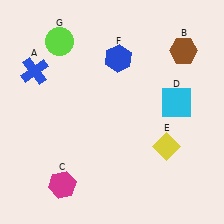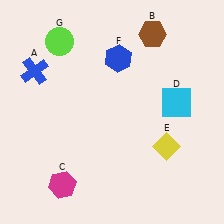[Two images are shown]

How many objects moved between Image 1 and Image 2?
1 object moved between the two images.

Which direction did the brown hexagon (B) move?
The brown hexagon (B) moved left.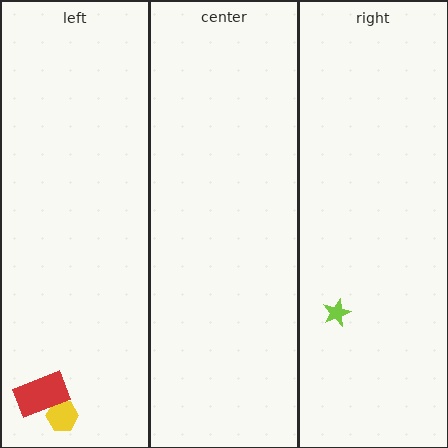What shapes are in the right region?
The lime star.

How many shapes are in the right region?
1.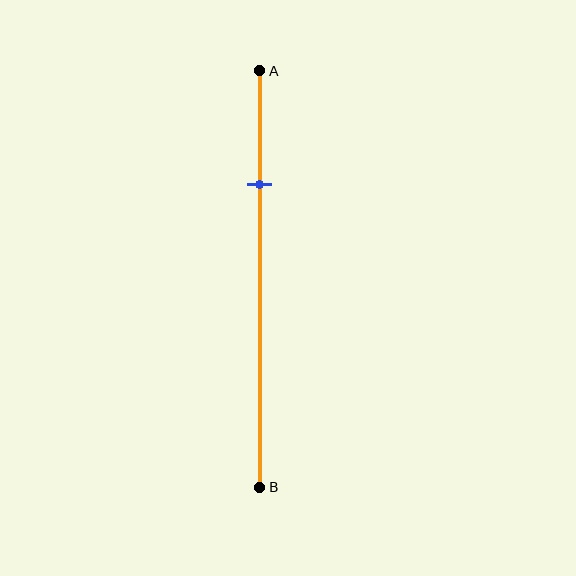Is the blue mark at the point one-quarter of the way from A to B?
Yes, the mark is approximately at the one-quarter point.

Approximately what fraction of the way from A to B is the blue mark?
The blue mark is approximately 25% of the way from A to B.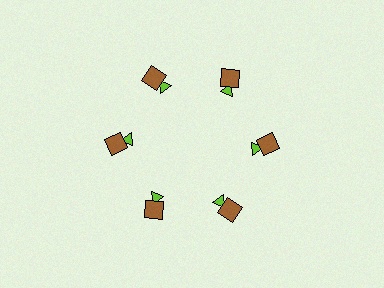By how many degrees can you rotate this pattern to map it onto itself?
The pattern maps onto itself every 60 degrees of rotation.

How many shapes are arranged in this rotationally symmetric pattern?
There are 12 shapes, arranged in 6 groups of 2.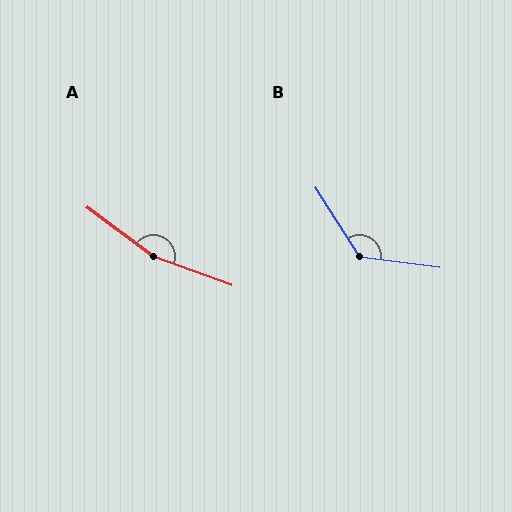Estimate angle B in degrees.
Approximately 130 degrees.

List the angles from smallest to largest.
B (130°), A (163°).